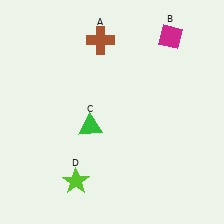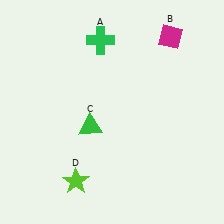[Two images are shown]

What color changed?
The cross (A) changed from brown in Image 1 to green in Image 2.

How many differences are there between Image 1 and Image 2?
There is 1 difference between the two images.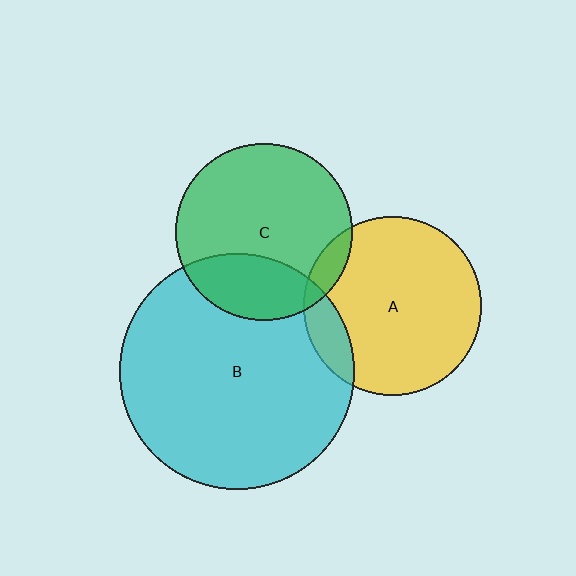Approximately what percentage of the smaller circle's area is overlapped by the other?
Approximately 25%.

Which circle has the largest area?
Circle B (cyan).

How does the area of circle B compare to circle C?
Approximately 1.8 times.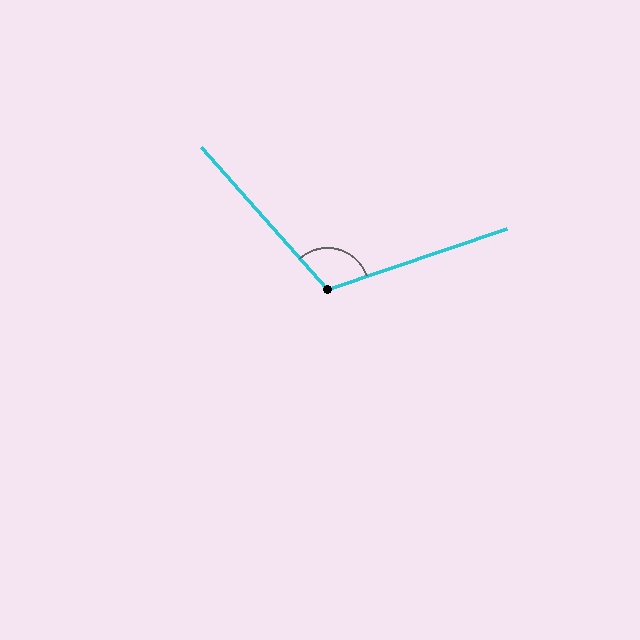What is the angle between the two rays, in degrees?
Approximately 113 degrees.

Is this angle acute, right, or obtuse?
It is obtuse.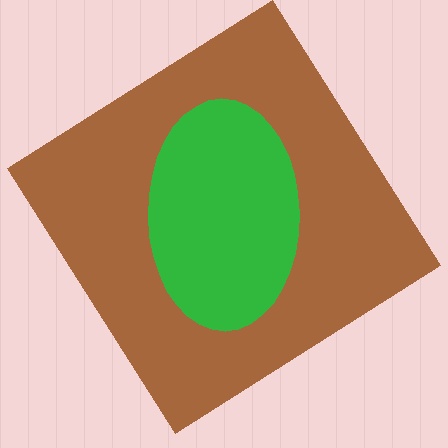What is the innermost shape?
The green ellipse.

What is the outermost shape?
The brown diamond.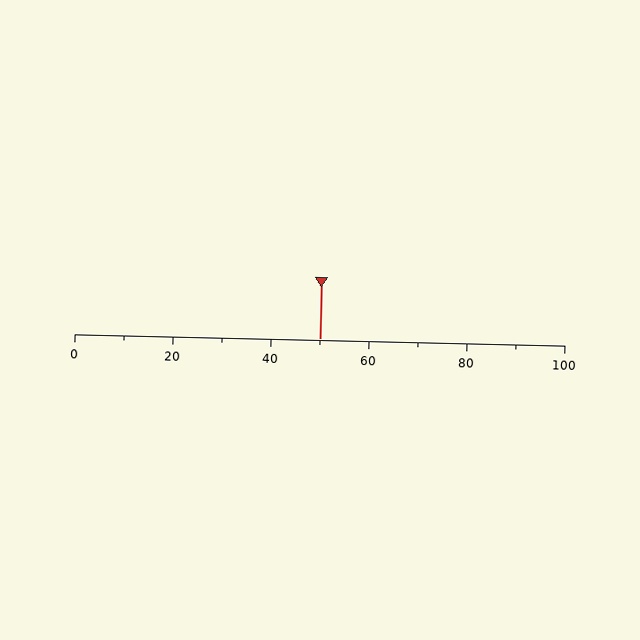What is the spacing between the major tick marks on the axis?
The major ticks are spaced 20 apart.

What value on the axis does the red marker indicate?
The marker indicates approximately 50.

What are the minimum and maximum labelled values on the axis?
The axis runs from 0 to 100.